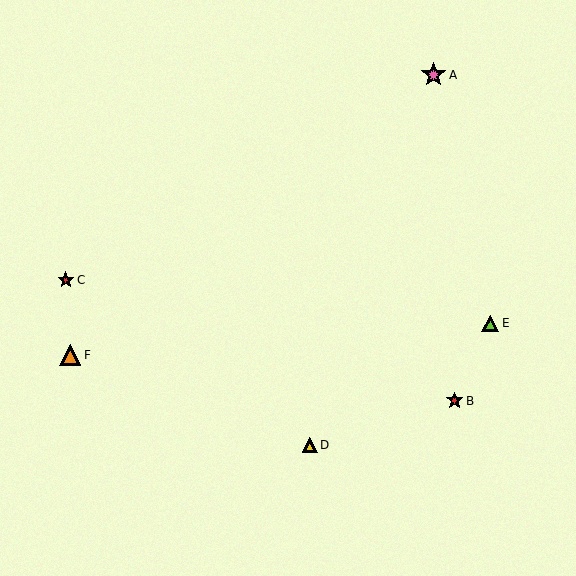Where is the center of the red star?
The center of the red star is at (66, 280).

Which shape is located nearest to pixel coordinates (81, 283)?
The red star (labeled C) at (66, 280) is nearest to that location.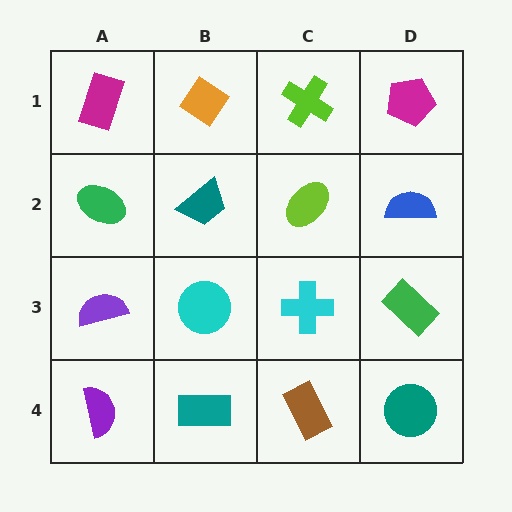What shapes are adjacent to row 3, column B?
A teal trapezoid (row 2, column B), a teal rectangle (row 4, column B), a purple semicircle (row 3, column A), a cyan cross (row 3, column C).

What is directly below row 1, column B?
A teal trapezoid.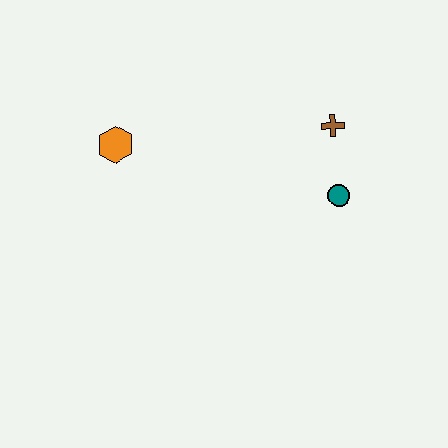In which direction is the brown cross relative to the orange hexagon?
The brown cross is to the right of the orange hexagon.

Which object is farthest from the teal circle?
The orange hexagon is farthest from the teal circle.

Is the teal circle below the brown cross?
Yes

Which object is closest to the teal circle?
The brown cross is closest to the teal circle.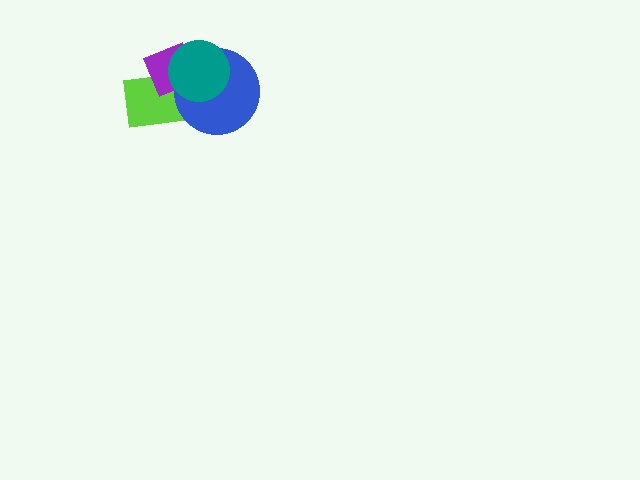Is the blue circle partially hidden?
Yes, it is partially covered by another shape.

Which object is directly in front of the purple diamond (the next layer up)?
The blue circle is directly in front of the purple diamond.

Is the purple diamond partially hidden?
Yes, it is partially covered by another shape.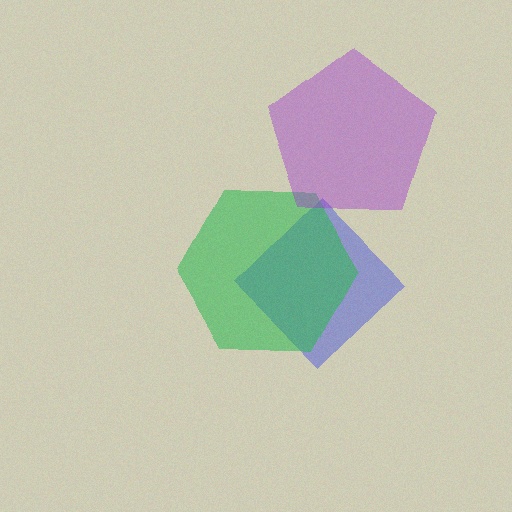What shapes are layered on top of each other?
The layered shapes are: a blue diamond, a green hexagon, a purple pentagon.